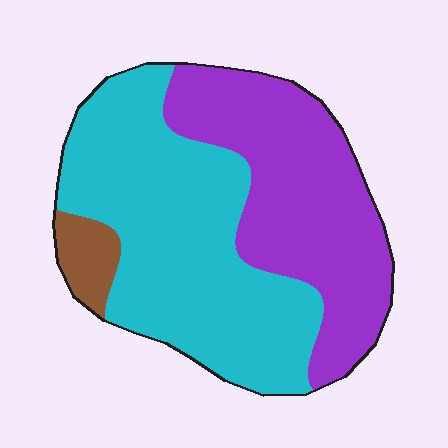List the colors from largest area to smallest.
From largest to smallest: cyan, purple, brown.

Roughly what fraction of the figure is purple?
Purple takes up about two fifths (2/5) of the figure.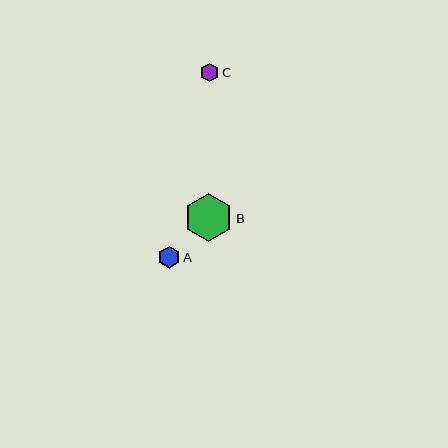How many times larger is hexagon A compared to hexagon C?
Hexagon A is approximately 1.2 times the size of hexagon C.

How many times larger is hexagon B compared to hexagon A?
Hexagon B is approximately 2.2 times the size of hexagon A.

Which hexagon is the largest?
Hexagon B is the largest with a size of approximately 49 pixels.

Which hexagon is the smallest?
Hexagon C is the smallest with a size of approximately 19 pixels.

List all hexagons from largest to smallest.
From largest to smallest: B, A, C.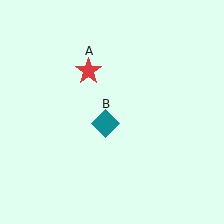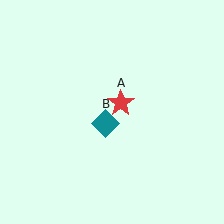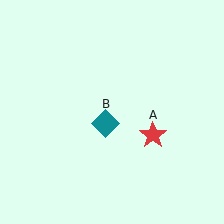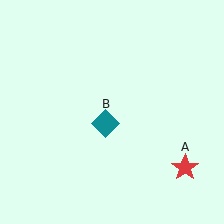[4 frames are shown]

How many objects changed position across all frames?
1 object changed position: red star (object A).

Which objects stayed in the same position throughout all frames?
Teal diamond (object B) remained stationary.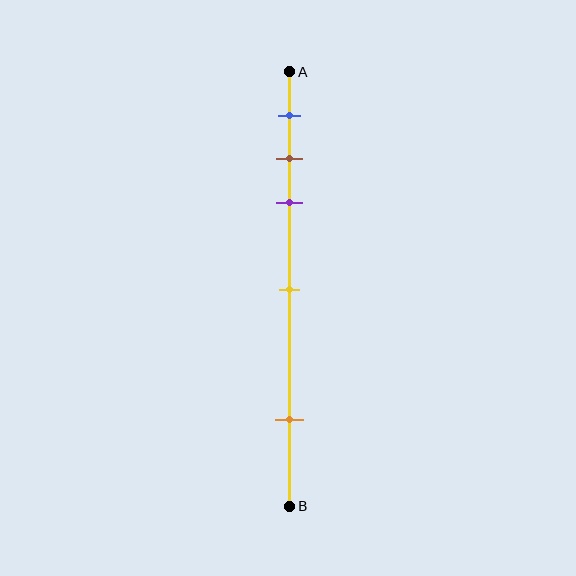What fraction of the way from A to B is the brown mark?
The brown mark is approximately 20% (0.2) of the way from A to B.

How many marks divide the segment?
There are 5 marks dividing the segment.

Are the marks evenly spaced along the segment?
No, the marks are not evenly spaced.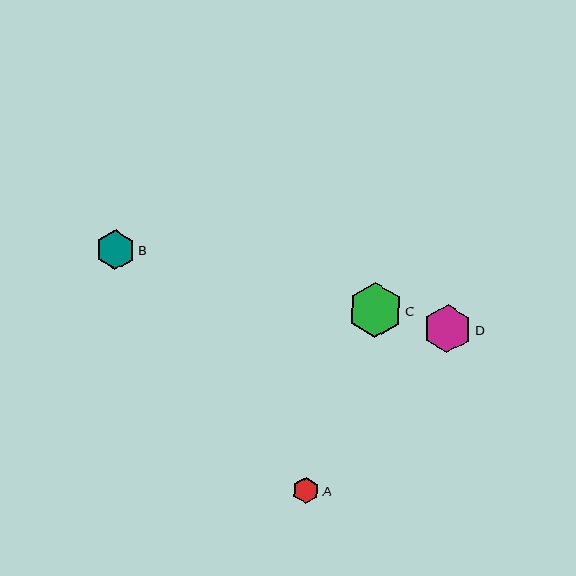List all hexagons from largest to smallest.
From largest to smallest: C, D, B, A.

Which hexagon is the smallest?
Hexagon A is the smallest with a size of approximately 26 pixels.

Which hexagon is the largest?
Hexagon C is the largest with a size of approximately 55 pixels.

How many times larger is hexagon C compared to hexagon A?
Hexagon C is approximately 2.1 times the size of hexagon A.